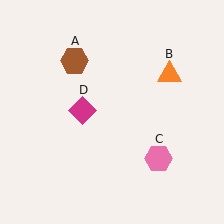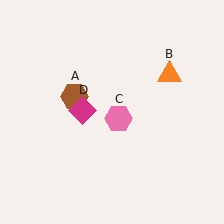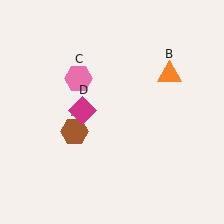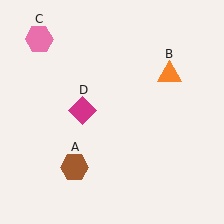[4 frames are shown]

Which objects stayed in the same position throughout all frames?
Orange triangle (object B) and magenta diamond (object D) remained stationary.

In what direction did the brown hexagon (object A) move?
The brown hexagon (object A) moved down.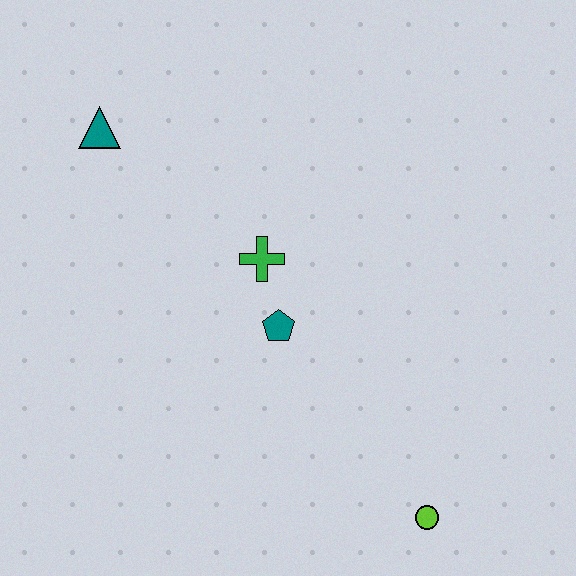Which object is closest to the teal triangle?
The green cross is closest to the teal triangle.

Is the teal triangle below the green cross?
No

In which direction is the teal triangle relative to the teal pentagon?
The teal triangle is above the teal pentagon.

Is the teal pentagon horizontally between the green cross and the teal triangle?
No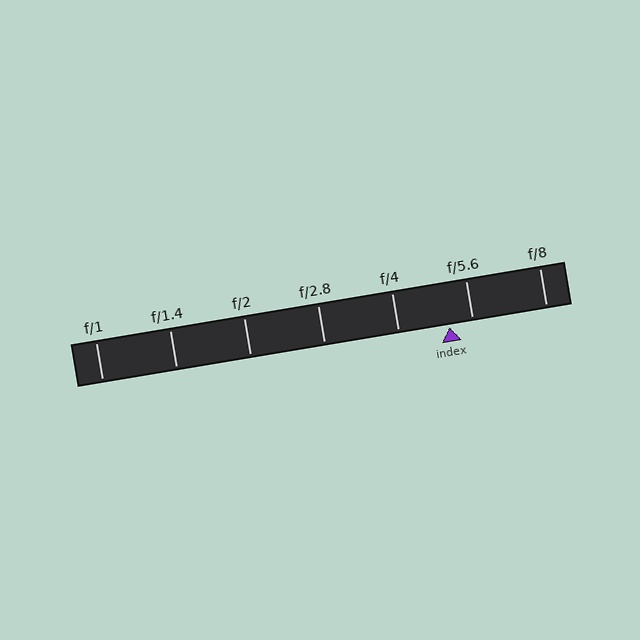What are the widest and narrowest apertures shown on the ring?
The widest aperture shown is f/1 and the narrowest is f/8.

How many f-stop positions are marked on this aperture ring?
There are 7 f-stop positions marked.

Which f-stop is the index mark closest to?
The index mark is closest to f/5.6.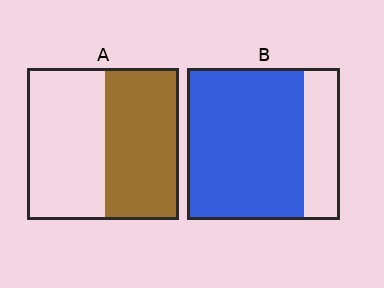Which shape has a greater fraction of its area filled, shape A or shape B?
Shape B.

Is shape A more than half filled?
Roughly half.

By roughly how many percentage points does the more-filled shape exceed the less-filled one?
By roughly 30 percentage points (B over A).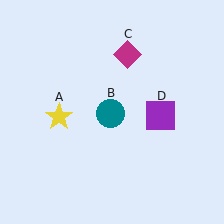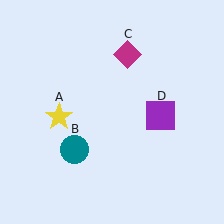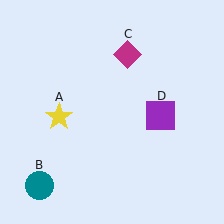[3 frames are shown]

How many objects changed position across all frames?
1 object changed position: teal circle (object B).